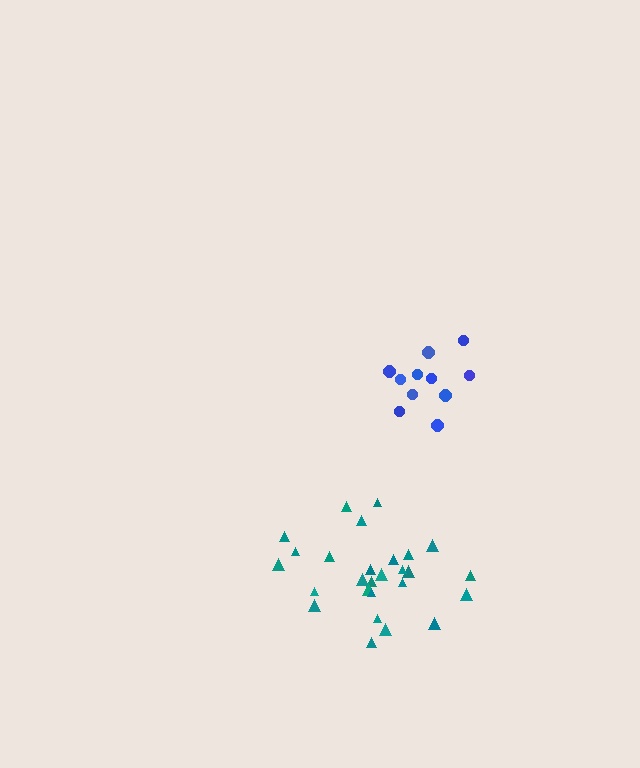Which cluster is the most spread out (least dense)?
Teal.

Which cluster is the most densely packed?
Blue.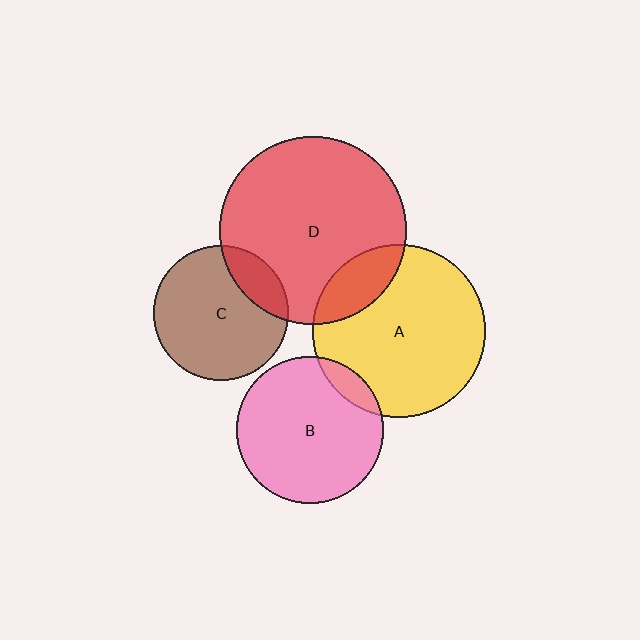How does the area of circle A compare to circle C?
Approximately 1.6 times.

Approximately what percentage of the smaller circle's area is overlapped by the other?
Approximately 20%.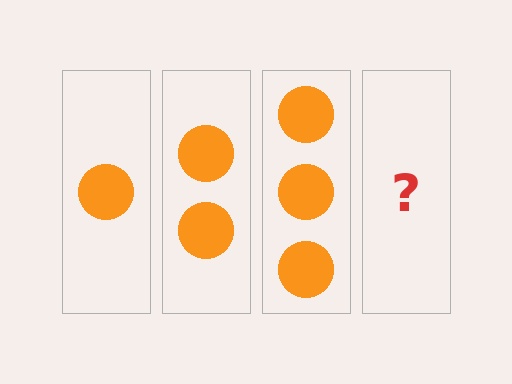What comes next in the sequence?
The next element should be 4 circles.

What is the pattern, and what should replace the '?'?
The pattern is that each step adds one more circle. The '?' should be 4 circles.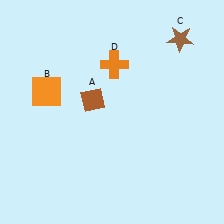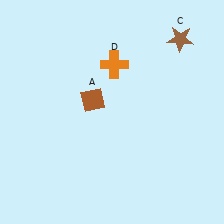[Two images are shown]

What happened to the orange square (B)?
The orange square (B) was removed in Image 2. It was in the top-left area of Image 1.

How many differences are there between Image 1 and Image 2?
There is 1 difference between the two images.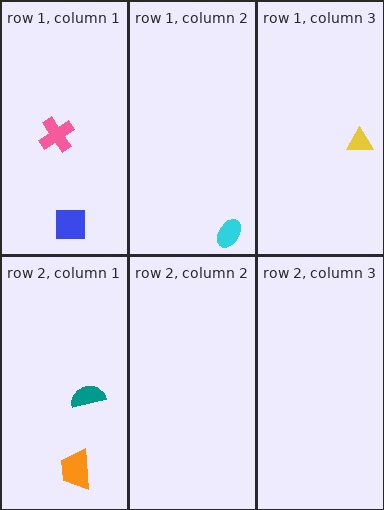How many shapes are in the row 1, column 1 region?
2.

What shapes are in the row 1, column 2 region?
The cyan ellipse.